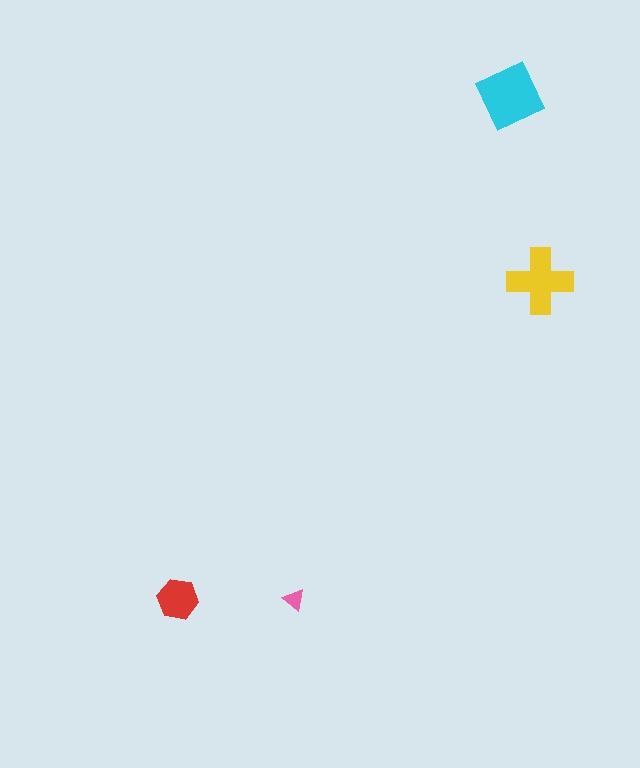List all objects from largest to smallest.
The cyan square, the yellow cross, the red hexagon, the pink triangle.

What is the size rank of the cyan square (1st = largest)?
1st.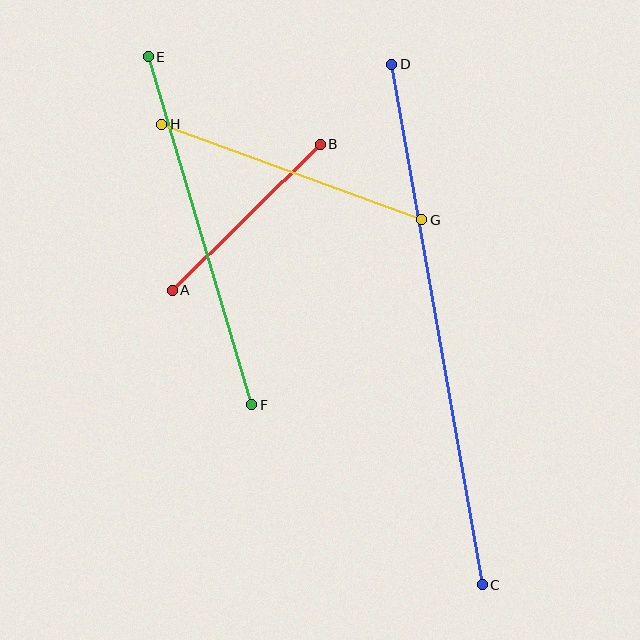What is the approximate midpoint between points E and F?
The midpoint is at approximately (200, 231) pixels.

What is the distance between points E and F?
The distance is approximately 363 pixels.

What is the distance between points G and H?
The distance is approximately 277 pixels.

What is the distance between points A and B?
The distance is approximately 208 pixels.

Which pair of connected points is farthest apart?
Points C and D are farthest apart.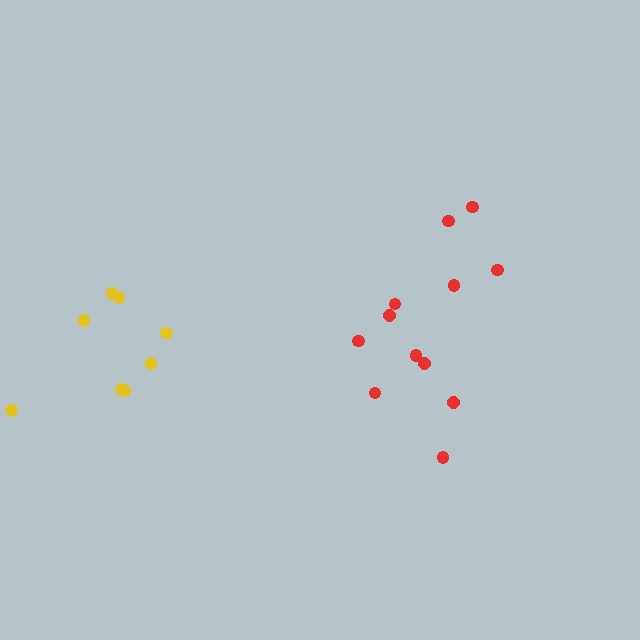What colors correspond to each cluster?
The clusters are colored: yellow, red.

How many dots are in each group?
Group 1: 8 dots, Group 2: 12 dots (20 total).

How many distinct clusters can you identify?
There are 2 distinct clusters.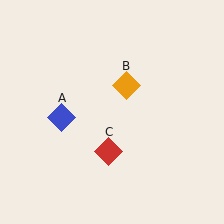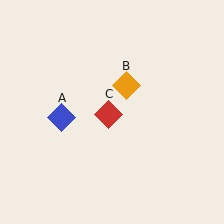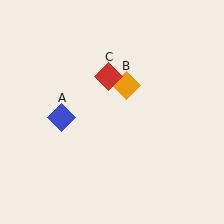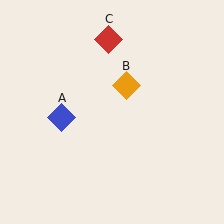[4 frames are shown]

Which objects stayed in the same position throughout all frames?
Blue diamond (object A) and orange diamond (object B) remained stationary.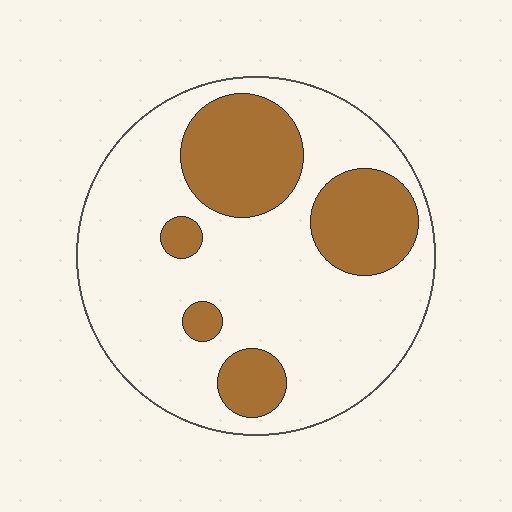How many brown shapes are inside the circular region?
5.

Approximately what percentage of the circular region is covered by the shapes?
Approximately 30%.